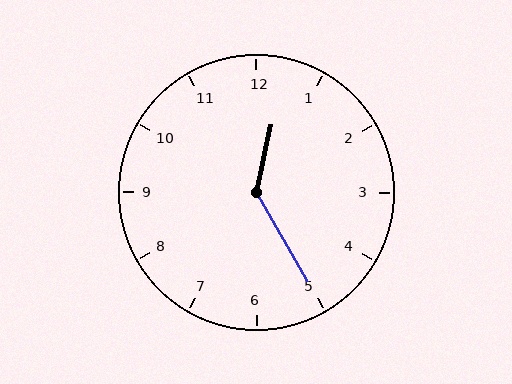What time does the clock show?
12:25.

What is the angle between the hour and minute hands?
Approximately 138 degrees.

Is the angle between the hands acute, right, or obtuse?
It is obtuse.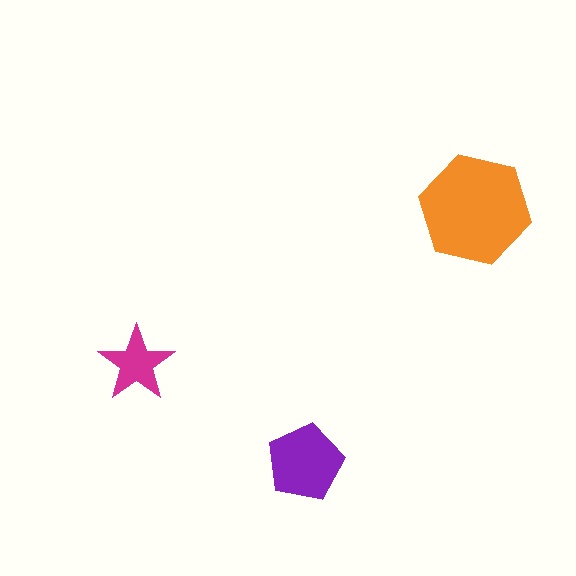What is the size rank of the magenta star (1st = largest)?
3rd.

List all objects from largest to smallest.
The orange hexagon, the purple pentagon, the magenta star.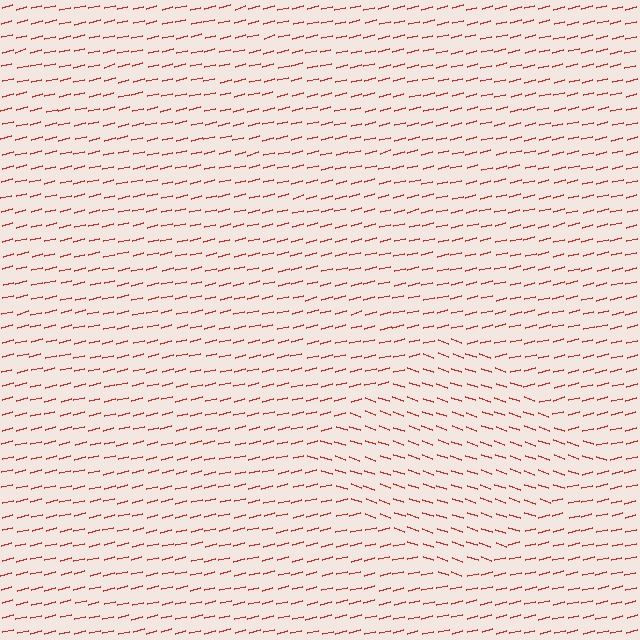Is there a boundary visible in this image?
Yes, there is a texture boundary formed by a change in line orientation.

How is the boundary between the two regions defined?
The boundary is defined purely by a change in line orientation (approximately 32 degrees difference). All lines are the same color and thickness.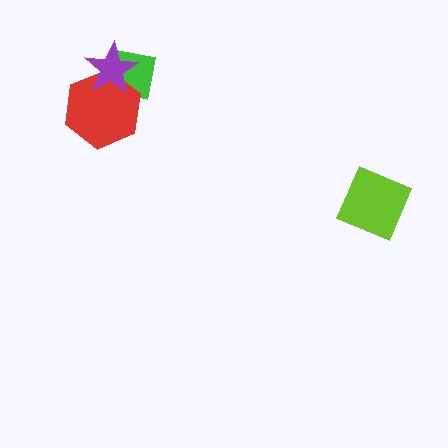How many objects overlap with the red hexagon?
2 objects overlap with the red hexagon.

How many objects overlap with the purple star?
2 objects overlap with the purple star.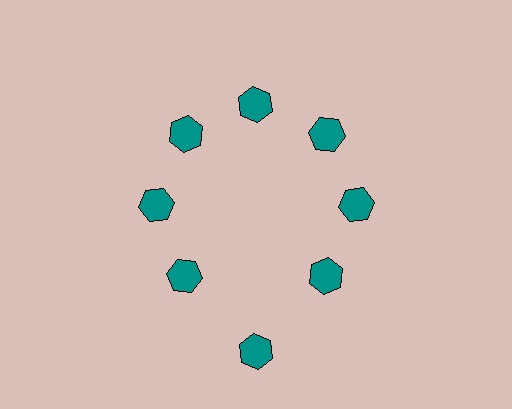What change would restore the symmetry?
The symmetry would be restored by moving it inward, back onto the ring so that all 8 hexagons sit at equal angles and equal distance from the center.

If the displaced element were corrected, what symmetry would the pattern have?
It would have 8-fold rotational symmetry — the pattern would map onto itself every 45 degrees.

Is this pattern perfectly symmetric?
No. The 8 teal hexagons are arranged in a ring, but one element near the 6 o'clock position is pushed outward from the center, breaking the 8-fold rotational symmetry.